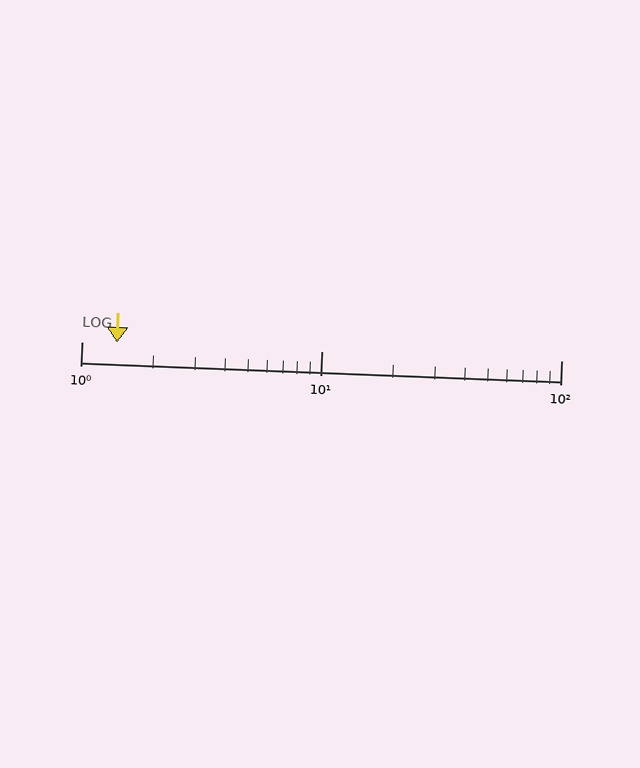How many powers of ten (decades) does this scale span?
The scale spans 2 decades, from 1 to 100.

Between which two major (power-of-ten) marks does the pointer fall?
The pointer is between 1 and 10.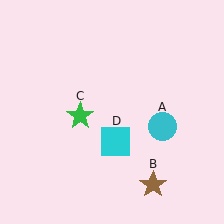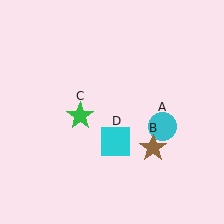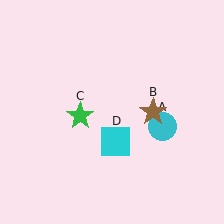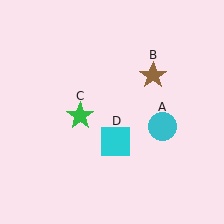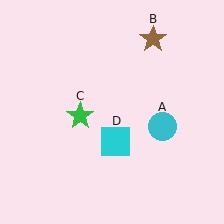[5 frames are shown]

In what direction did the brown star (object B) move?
The brown star (object B) moved up.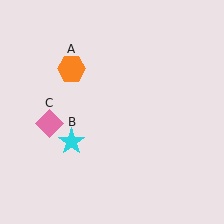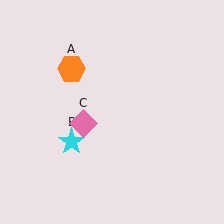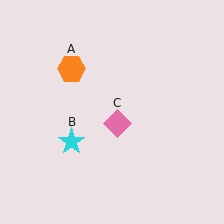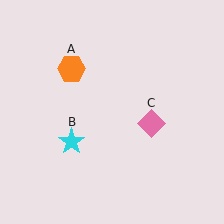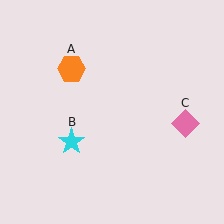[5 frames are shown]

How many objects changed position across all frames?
1 object changed position: pink diamond (object C).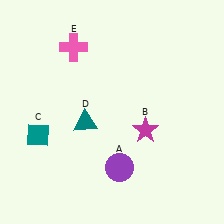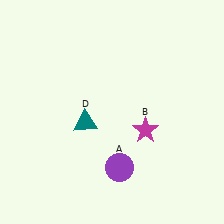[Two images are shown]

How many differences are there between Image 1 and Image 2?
There are 2 differences between the two images.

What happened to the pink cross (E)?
The pink cross (E) was removed in Image 2. It was in the top-left area of Image 1.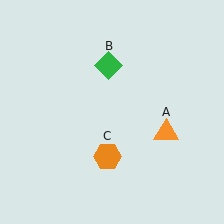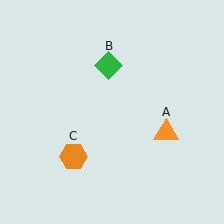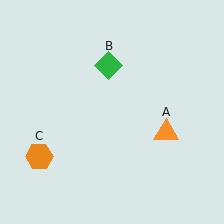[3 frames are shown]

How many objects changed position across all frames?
1 object changed position: orange hexagon (object C).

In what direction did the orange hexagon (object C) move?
The orange hexagon (object C) moved left.